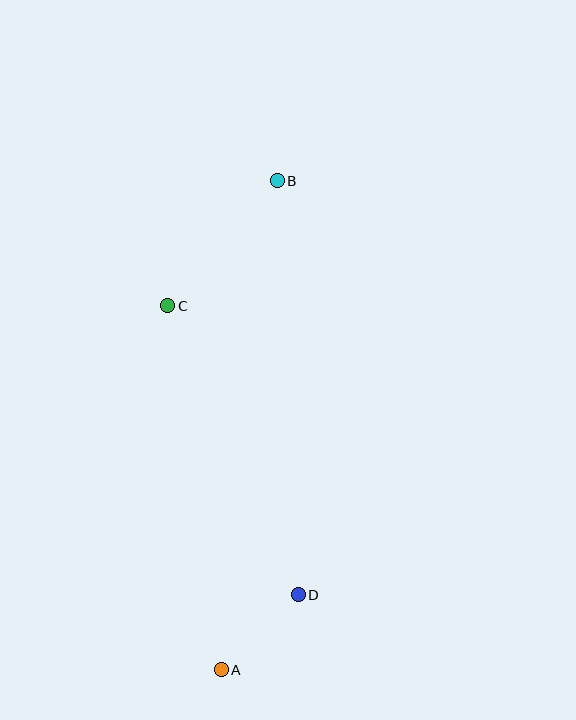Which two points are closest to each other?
Points A and D are closest to each other.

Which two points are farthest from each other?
Points A and B are farthest from each other.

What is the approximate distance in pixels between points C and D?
The distance between C and D is approximately 317 pixels.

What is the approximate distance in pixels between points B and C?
The distance between B and C is approximately 166 pixels.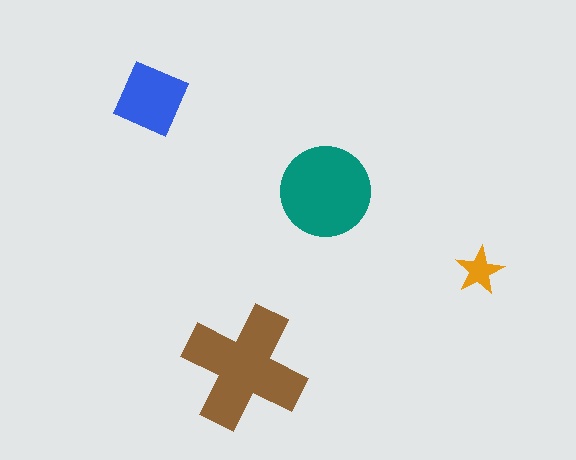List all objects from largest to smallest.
The brown cross, the teal circle, the blue square, the orange star.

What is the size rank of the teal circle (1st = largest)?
2nd.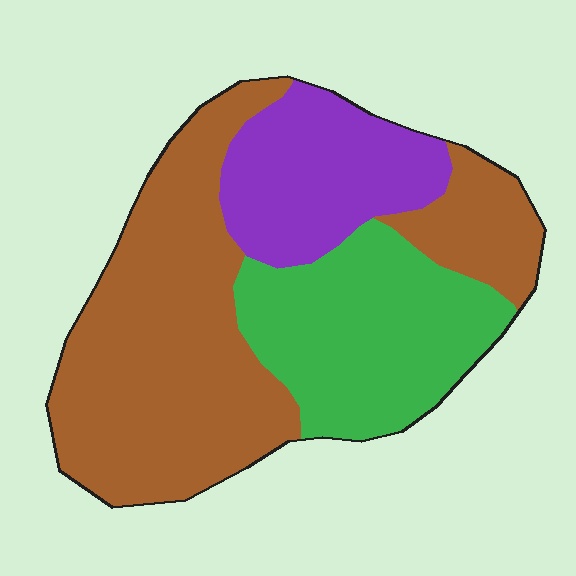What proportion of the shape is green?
Green takes up about one quarter (1/4) of the shape.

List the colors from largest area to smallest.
From largest to smallest: brown, green, purple.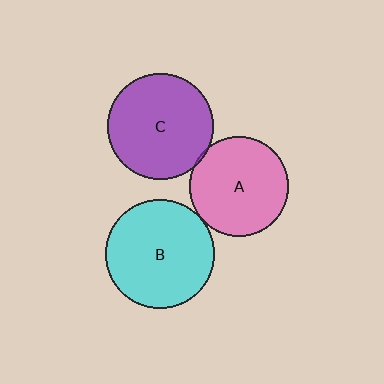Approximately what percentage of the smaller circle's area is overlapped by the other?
Approximately 5%.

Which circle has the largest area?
Circle B (cyan).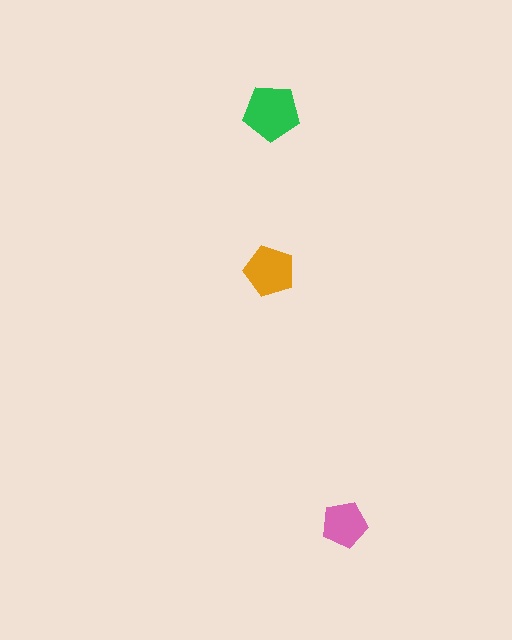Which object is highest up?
The green pentagon is topmost.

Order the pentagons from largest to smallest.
the green one, the orange one, the pink one.